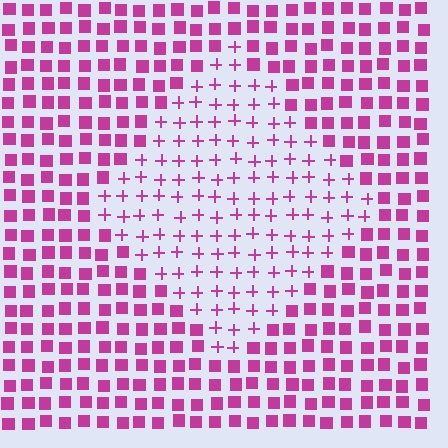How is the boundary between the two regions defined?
The boundary is defined by a change in element shape: plus signs inside vs. squares outside. All elements share the same color and spacing.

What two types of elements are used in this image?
The image uses plus signs inside the diamond region and squares outside it.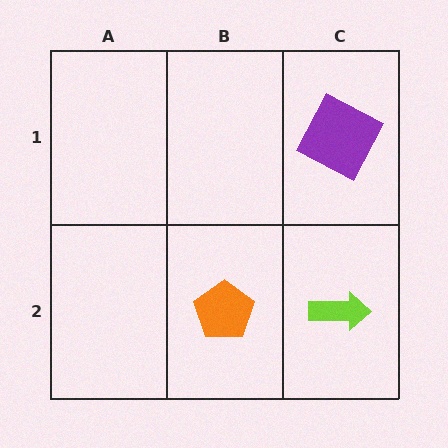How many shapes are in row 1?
1 shape.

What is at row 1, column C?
A purple square.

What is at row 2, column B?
An orange pentagon.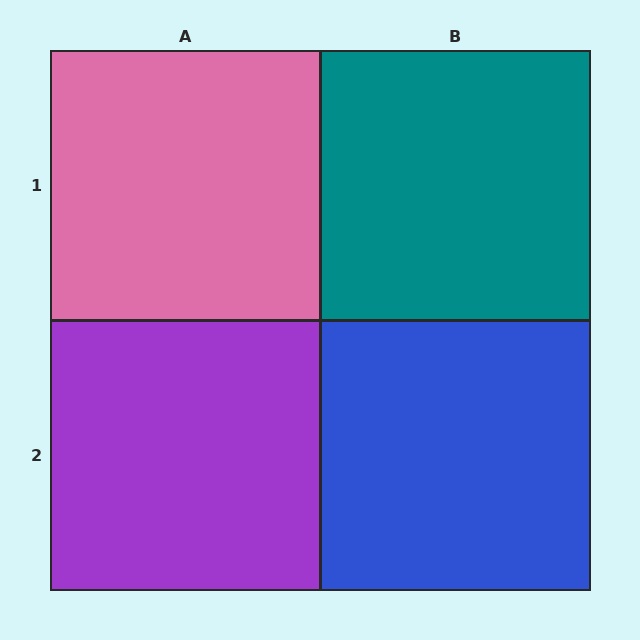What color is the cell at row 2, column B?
Blue.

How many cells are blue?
1 cell is blue.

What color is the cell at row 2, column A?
Purple.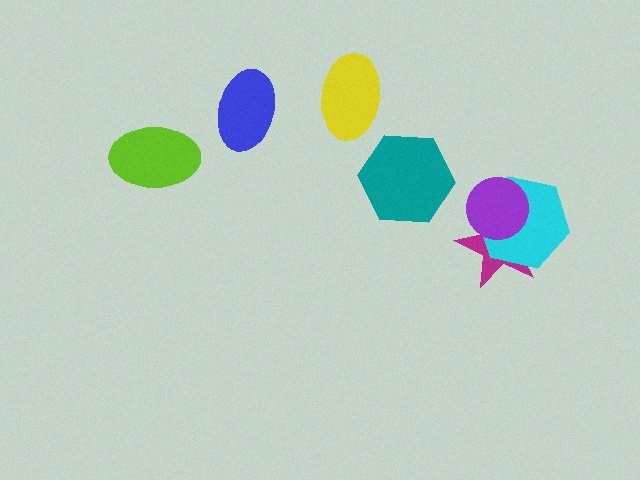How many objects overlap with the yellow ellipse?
0 objects overlap with the yellow ellipse.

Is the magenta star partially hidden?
Yes, it is partially covered by another shape.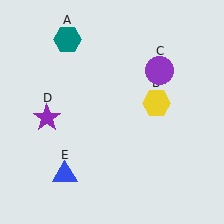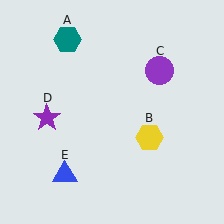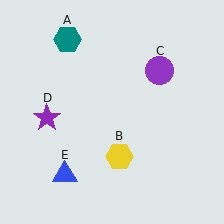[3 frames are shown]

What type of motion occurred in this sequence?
The yellow hexagon (object B) rotated clockwise around the center of the scene.